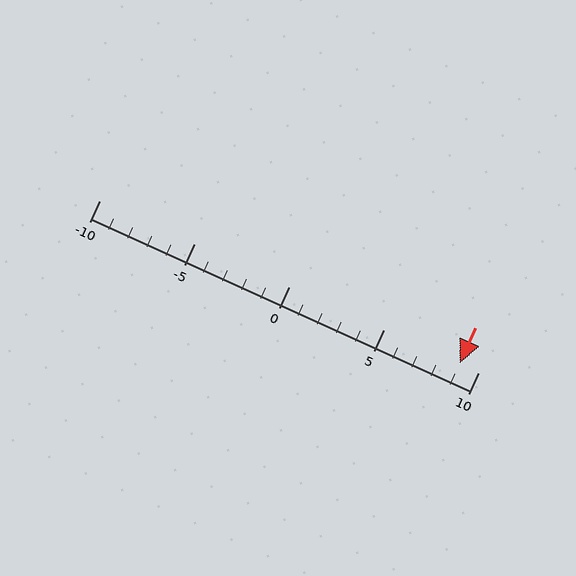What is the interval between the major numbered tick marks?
The major tick marks are spaced 5 units apart.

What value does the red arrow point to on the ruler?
The red arrow points to approximately 9.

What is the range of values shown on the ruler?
The ruler shows values from -10 to 10.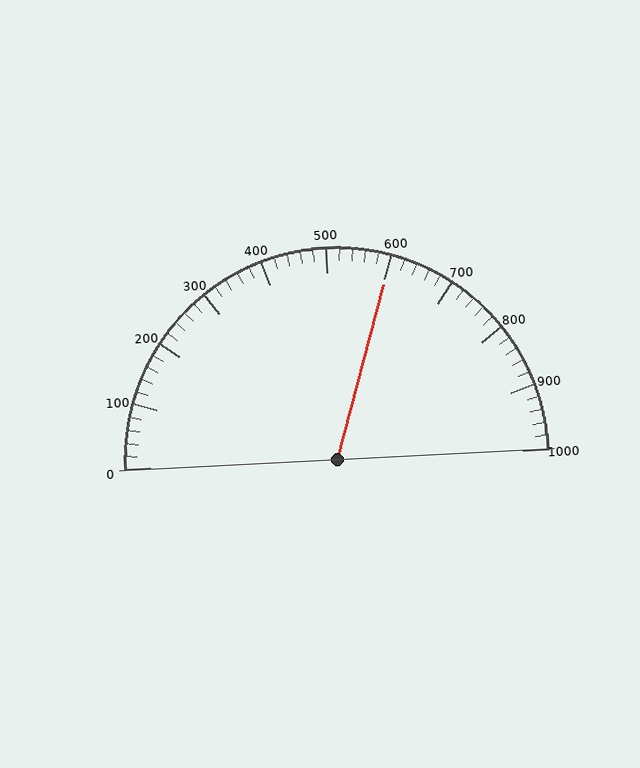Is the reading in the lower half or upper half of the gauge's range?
The reading is in the upper half of the range (0 to 1000).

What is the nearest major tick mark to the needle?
The nearest major tick mark is 600.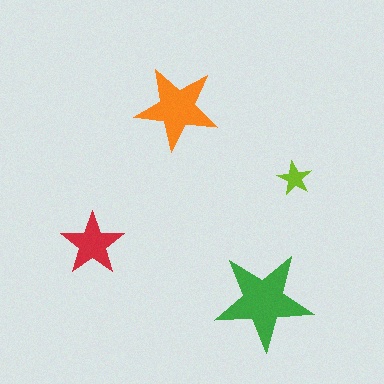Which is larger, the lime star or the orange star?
The orange one.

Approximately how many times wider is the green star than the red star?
About 1.5 times wider.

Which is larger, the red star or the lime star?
The red one.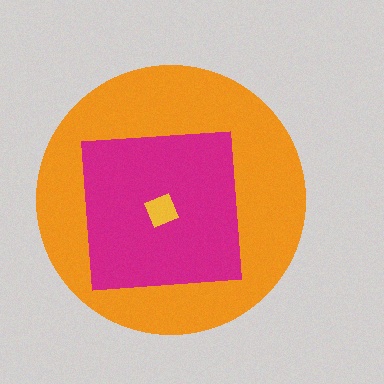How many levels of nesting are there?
3.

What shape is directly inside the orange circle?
The magenta square.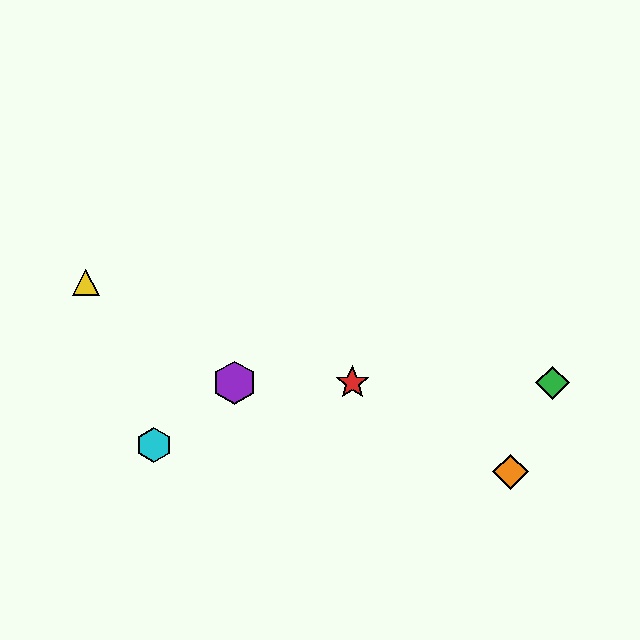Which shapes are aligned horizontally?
The red star, the blue hexagon, the green diamond, the purple hexagon are aligned horizontally.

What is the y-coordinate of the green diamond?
The green diamond is at y≈383.